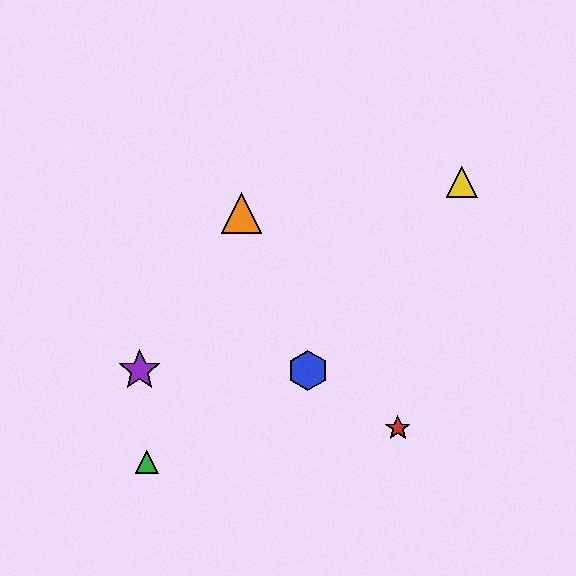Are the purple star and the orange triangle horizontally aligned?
No, the purple star is at y≈370 and the orange triangle is at y≈213.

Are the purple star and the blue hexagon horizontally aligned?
Yes, both are at y≈370.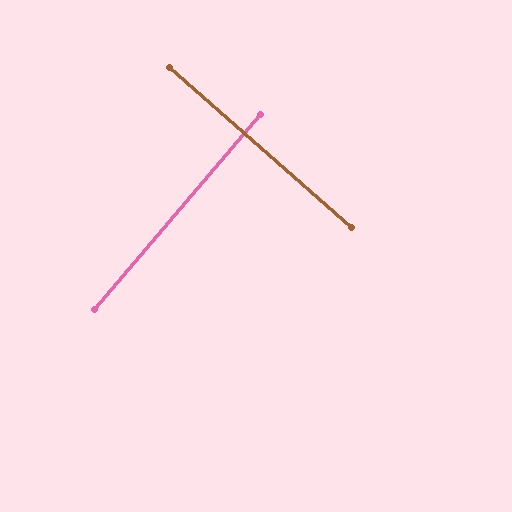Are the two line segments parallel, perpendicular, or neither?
Perpendicular — they meet at approximately 89°.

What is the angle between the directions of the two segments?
Approximately 89 degrees.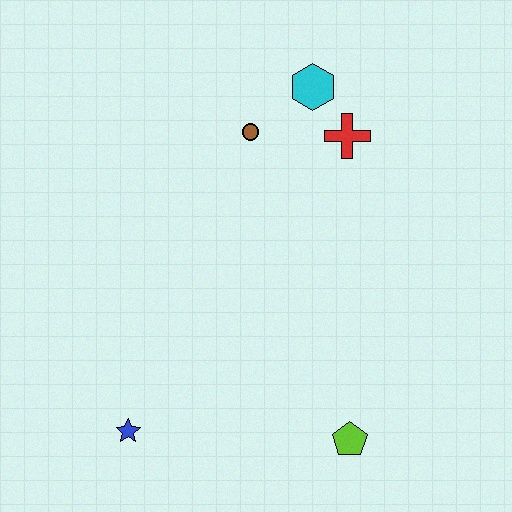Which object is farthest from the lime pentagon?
The cyan hexagon is farthest from the lime pentagon.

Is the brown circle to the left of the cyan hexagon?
Yes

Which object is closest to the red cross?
The cyan hexagon is closest to the red cross.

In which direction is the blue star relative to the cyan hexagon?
The blue star is below the cyan hexagon.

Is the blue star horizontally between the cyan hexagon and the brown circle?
No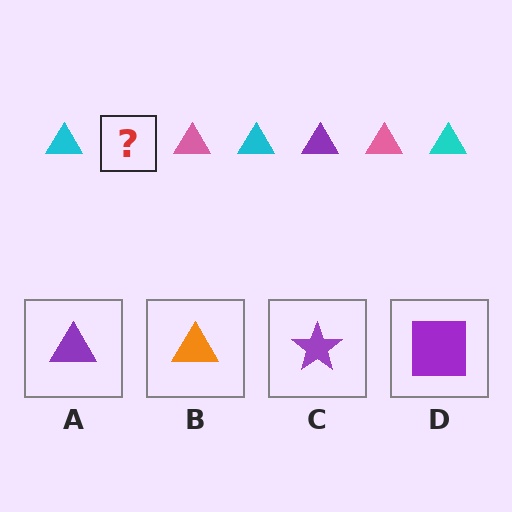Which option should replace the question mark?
Option A.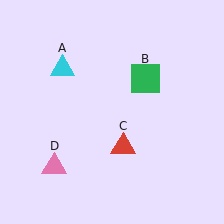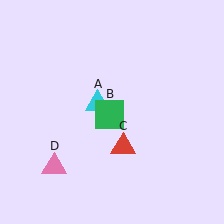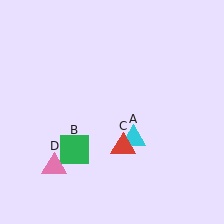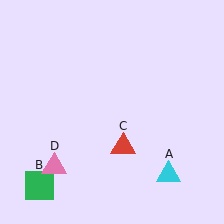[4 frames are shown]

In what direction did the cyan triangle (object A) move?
The cyan triangle (object A) moved down and to the right.